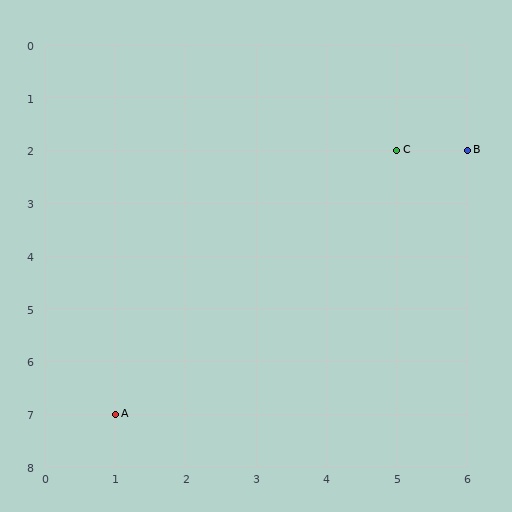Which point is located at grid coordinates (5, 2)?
Point C is at (5, 2).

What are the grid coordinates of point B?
Point B is at grid coordinates (6, 2).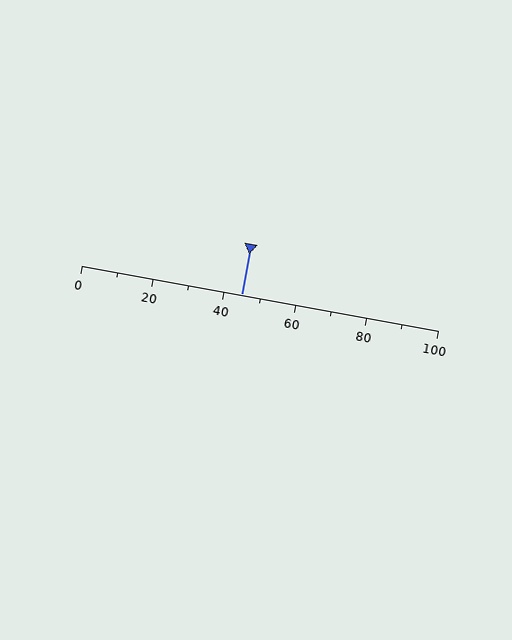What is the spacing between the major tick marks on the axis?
The major ticks are spaced 20 apart.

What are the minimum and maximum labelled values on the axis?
The axis runs from 0 to 100.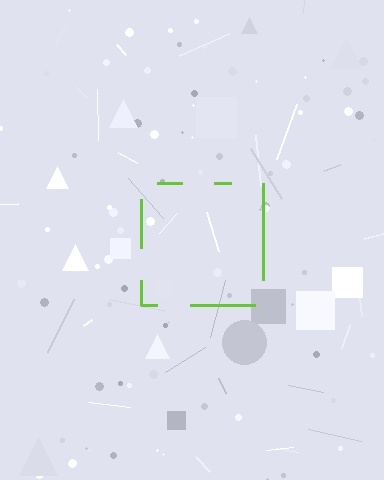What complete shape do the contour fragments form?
The contour fragments form a square.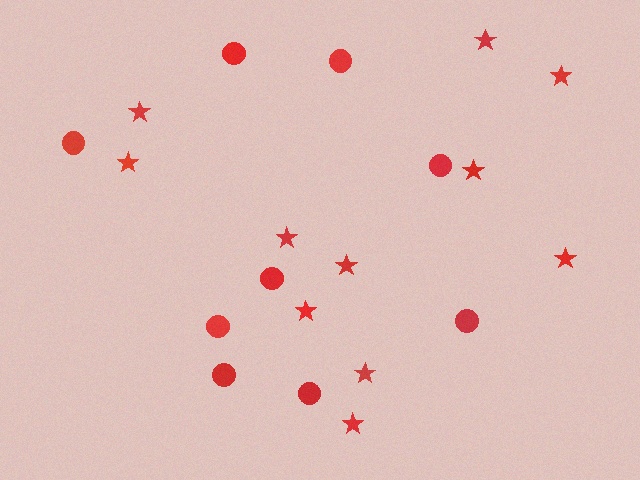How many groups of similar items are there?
There are 2 groups: one group of stars (11) and one group of circles (9).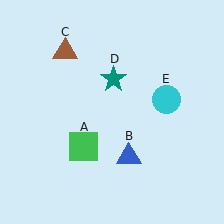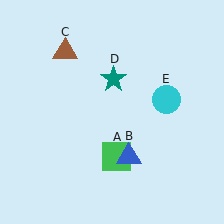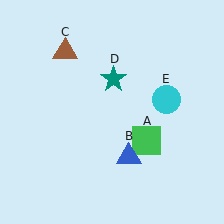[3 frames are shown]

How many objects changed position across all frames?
1 object changed position: green square (object A).